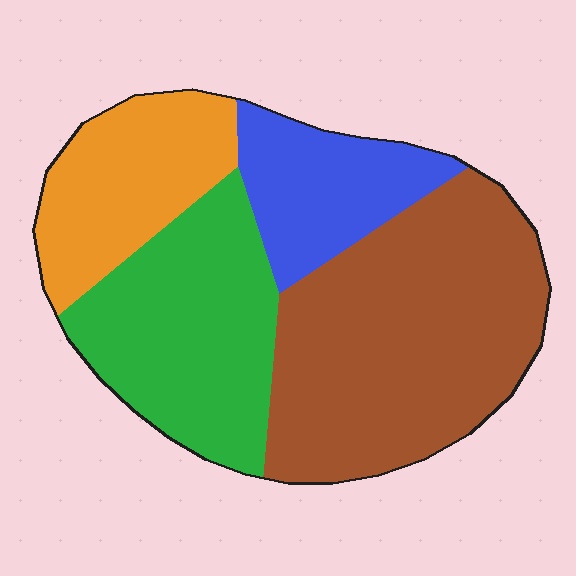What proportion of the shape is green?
Green takes up about one quarter (1/4) of the shape.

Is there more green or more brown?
Brown.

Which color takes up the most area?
Brown, at roughly 40%.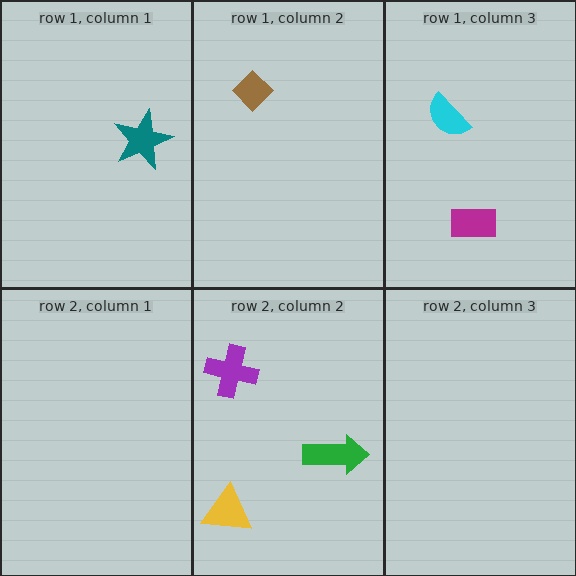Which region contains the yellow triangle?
The row 2, column 2 region.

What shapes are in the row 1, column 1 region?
The teal star.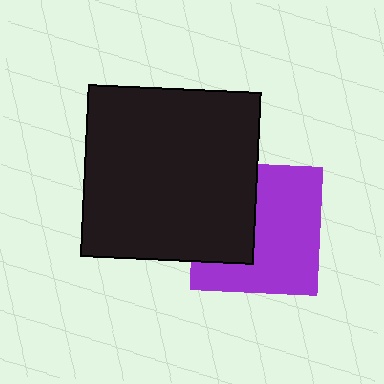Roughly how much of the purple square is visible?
About half of it is visible (roughly 61%).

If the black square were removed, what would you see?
You would see the complete purple square.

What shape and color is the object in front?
The object in front is a black square.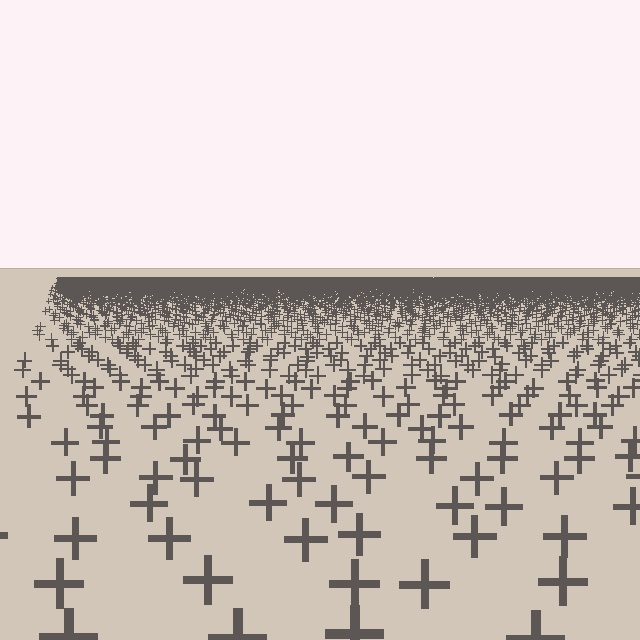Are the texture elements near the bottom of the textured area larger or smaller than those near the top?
Larger. Near the bottom, elements are closer to the viewer and appear at a bigger on-screen size.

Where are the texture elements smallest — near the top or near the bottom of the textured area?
Near the top.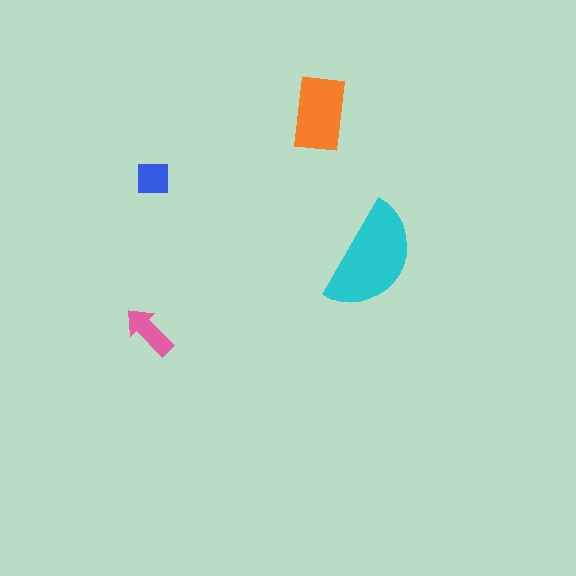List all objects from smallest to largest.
The blue square, the pink arrow, the orange rectangle, the cyan semicircle.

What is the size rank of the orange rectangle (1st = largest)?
2nd.